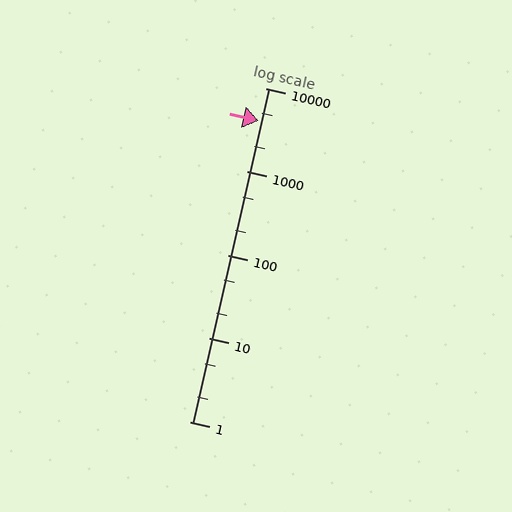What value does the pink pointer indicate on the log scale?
The pointer indicates approximately 4100.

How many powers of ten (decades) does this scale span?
The scale spans 4 decades, from 1 to 10000.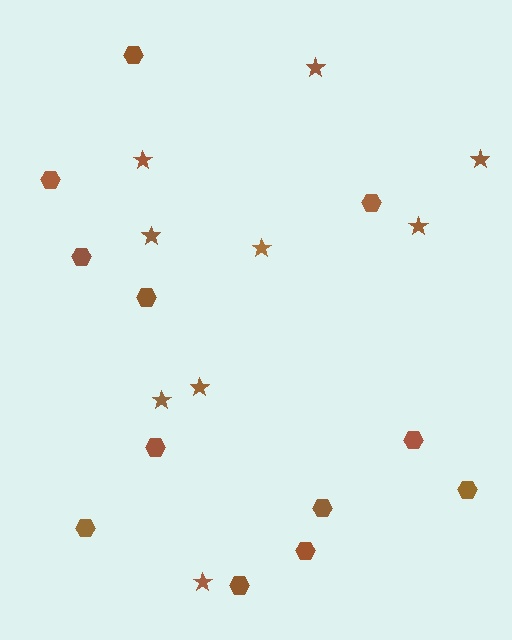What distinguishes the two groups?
There are 2 groups: one group of hexagons (12) and one group of stars (9).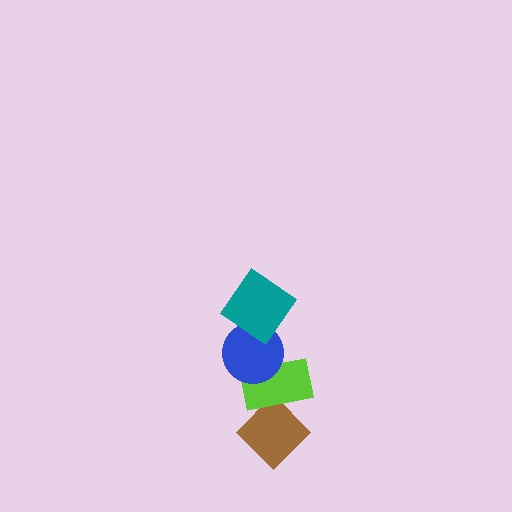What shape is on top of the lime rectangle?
The blue circle is on top of the lime rectangle.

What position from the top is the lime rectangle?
The lime rectangle is 3rd from the top.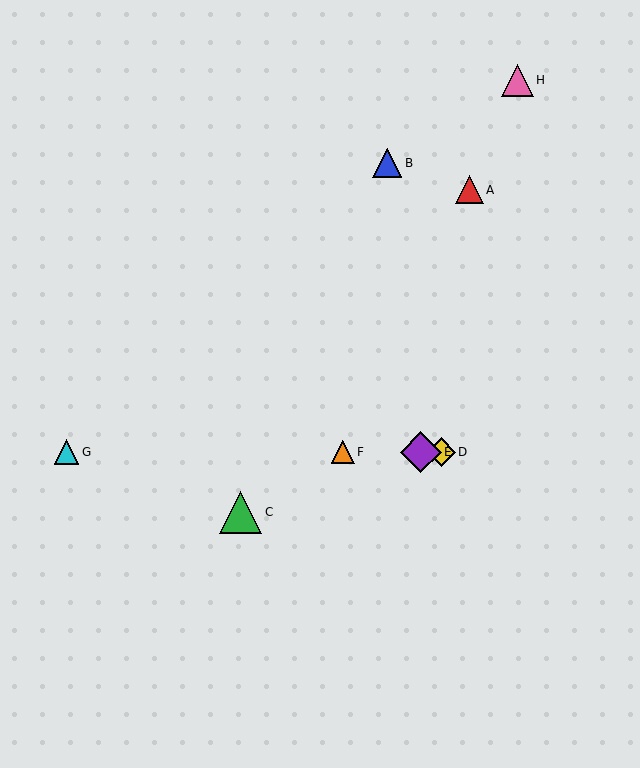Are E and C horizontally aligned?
No, E is at y≈452 and C is at y≈512.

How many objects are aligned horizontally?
4 objects (D, E, F, G) are aligned horizontally.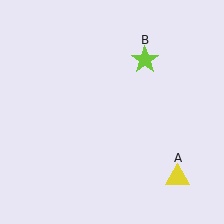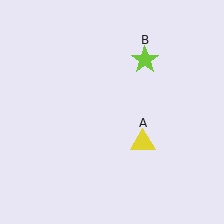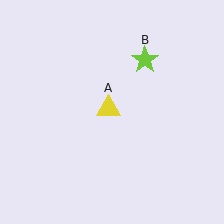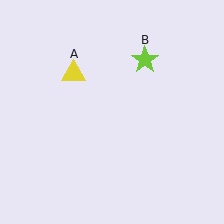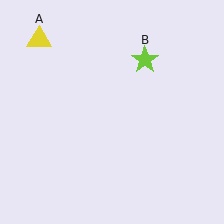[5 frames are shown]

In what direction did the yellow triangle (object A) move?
The yellow triangle (object A) moved up and to the left.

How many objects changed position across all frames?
1 object changed position: yellow triangle (object A).